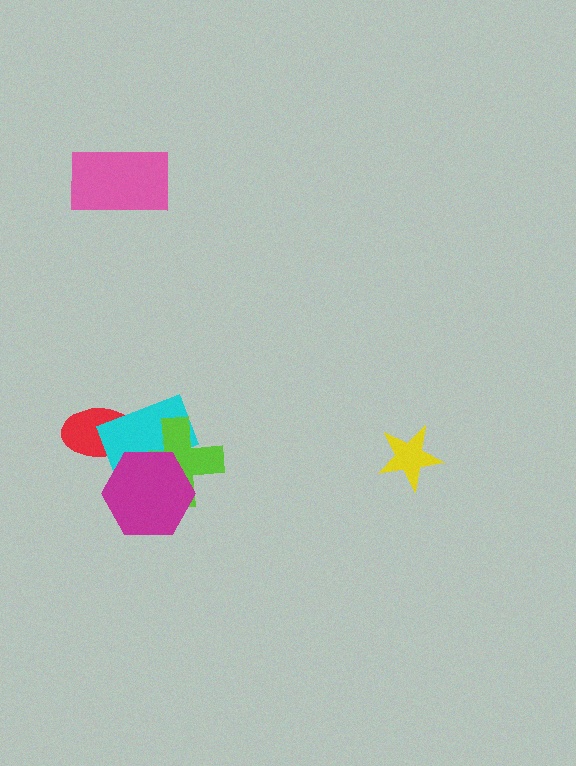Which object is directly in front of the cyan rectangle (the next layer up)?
The lime cross is directly in front of the cyan rectangle.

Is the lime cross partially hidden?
Yes, it is partially covered by another shape.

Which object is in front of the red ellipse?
The cyan rectangle is in front of the red ellipse.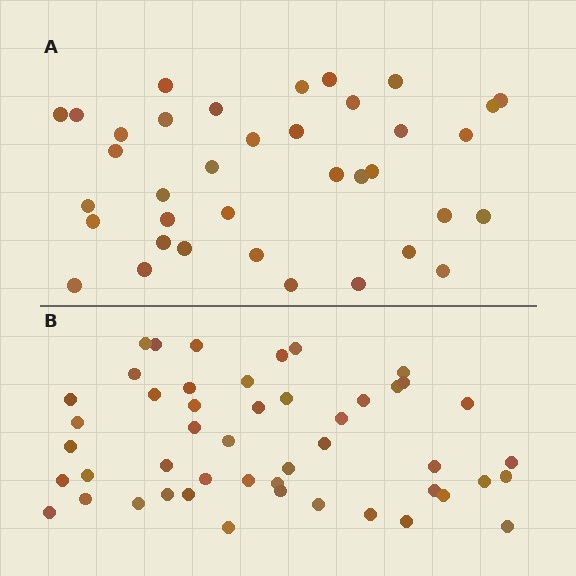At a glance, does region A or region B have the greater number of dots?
Region B (the bottom region) has more dots.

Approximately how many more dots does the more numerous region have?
Region B has roughly 12 or so more dots than region A.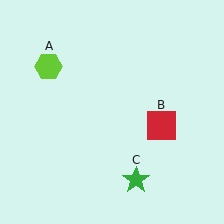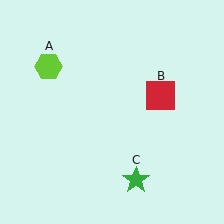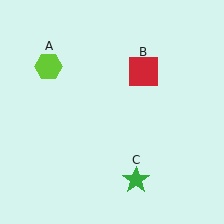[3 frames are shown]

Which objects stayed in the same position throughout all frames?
Lime hexagon (object A) and green star (object C) remained stationary.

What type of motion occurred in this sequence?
The red square (object B) rotated counterclockwise around the center of the scene.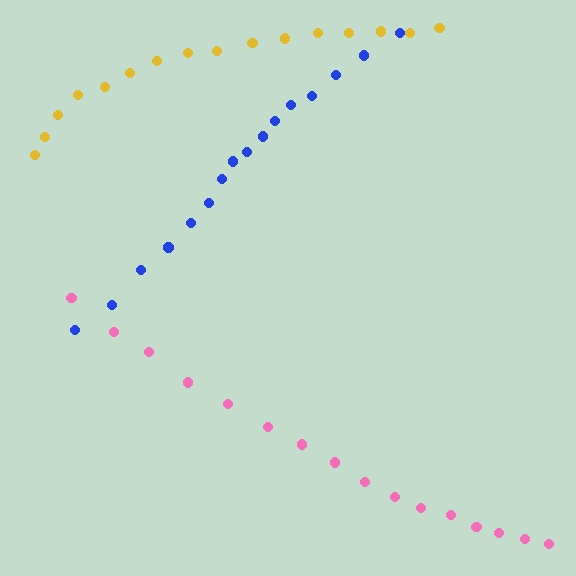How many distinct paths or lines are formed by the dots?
There are 3 distinct paths.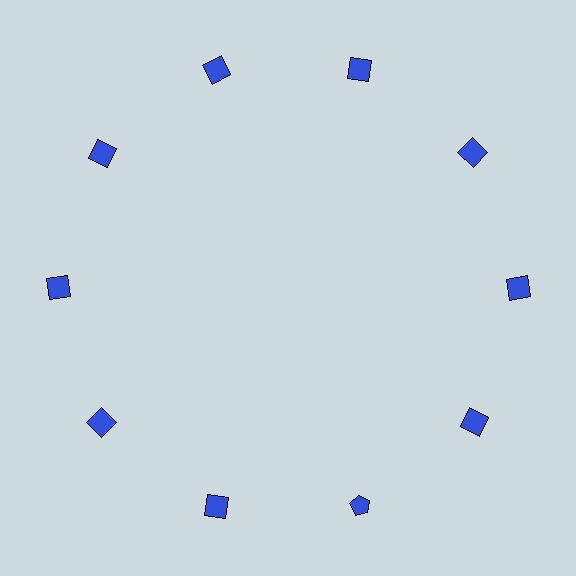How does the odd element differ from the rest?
It has a different shape: pentagon instead of square.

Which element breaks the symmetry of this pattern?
The blue pentagon at roughly the 5 o'clock position breaks the symmetry. All other shapes are blue squares.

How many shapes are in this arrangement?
There are 10 shapes arranged in a ring pattern.